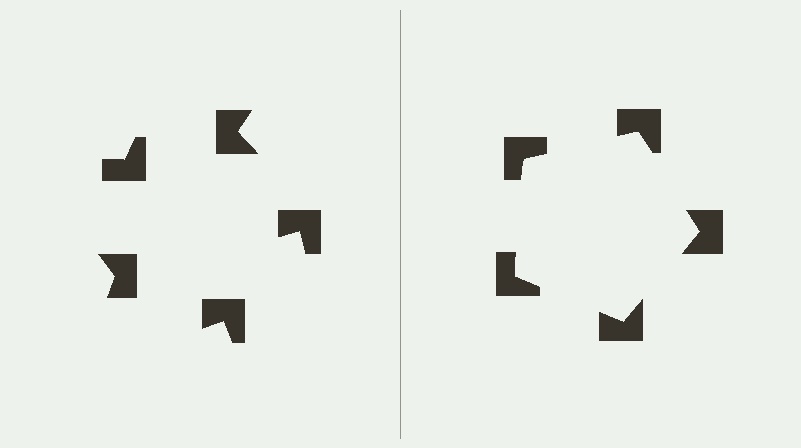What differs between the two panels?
The notched squares are positioned identically on both sides; only the wedge orientations differ. On the right they align to a pentagon; on the left they are misaligned.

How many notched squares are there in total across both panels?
10 — 5 on each side.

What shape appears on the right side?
An illusory pentagon.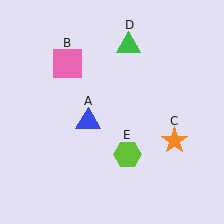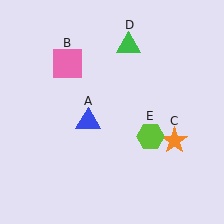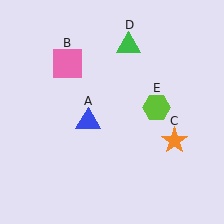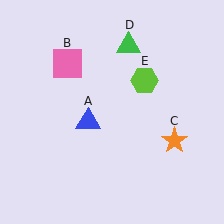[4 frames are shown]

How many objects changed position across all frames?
1 object changed position: lime hexagon (object E).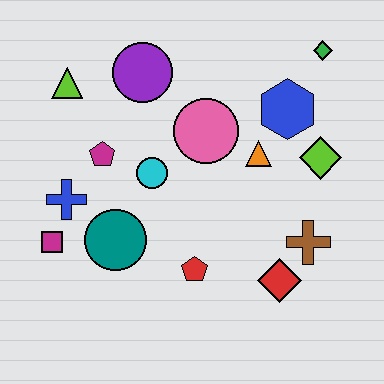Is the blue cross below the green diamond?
Yes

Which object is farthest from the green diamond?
The magenta square is farthest from the green diamond.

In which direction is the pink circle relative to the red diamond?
The pink circle is above the red diamond.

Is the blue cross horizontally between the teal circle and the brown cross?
No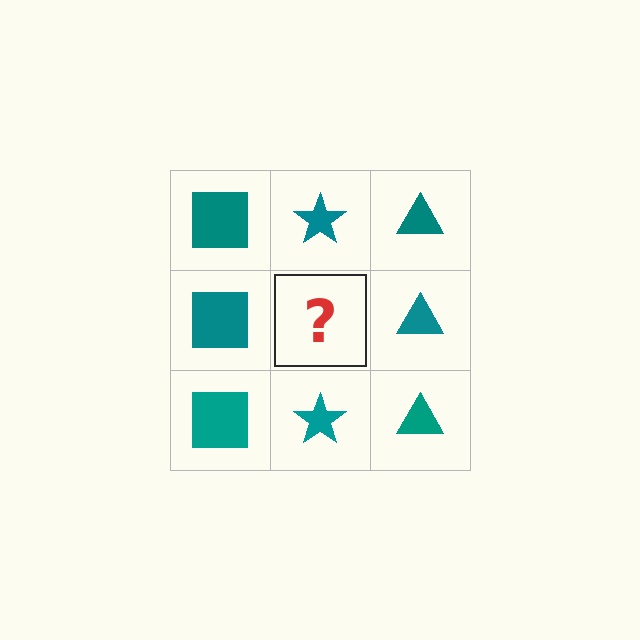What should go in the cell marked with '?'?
The missing cell should contain a teal star.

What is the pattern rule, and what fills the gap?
The rule is that each column has a consistent shape. The gap should be filled with a teal star.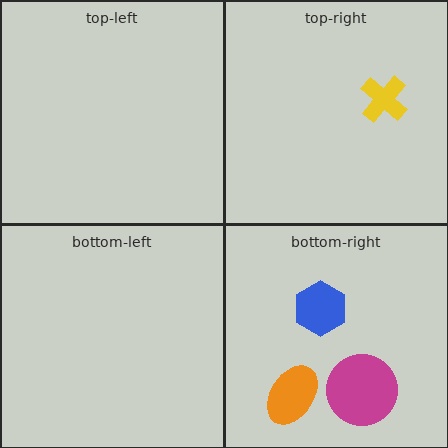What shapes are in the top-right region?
The yellow cross.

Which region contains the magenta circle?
The bottom-right region.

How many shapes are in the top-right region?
1.